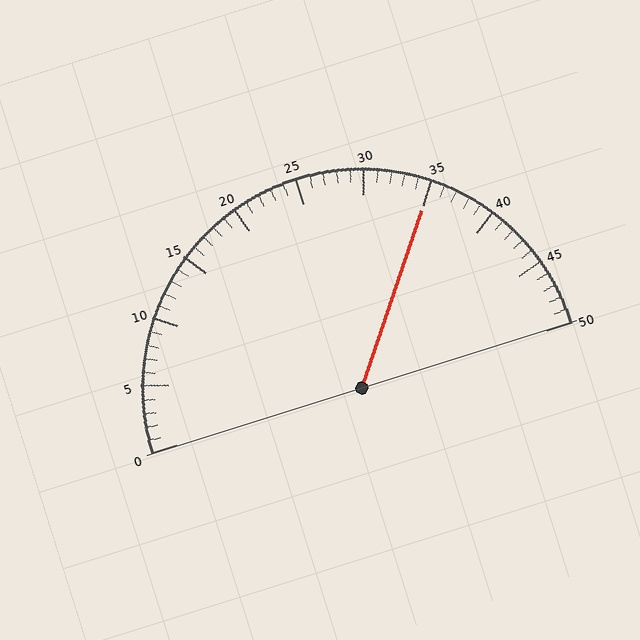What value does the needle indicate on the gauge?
The needle indicates approximately 35.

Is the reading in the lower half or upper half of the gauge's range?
The reading is in the upper half of the range (0 to 50).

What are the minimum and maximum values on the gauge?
The gauge ranges from 0 to 50.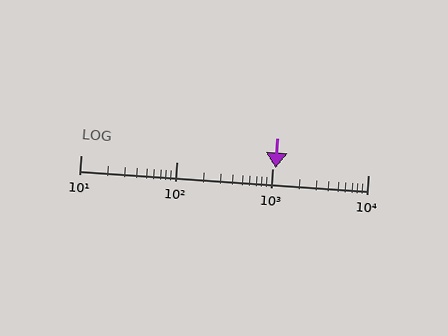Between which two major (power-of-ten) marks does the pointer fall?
The pointer is between 1000 and 10000.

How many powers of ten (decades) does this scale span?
The scale spans 3 decades, from 10 to 10000.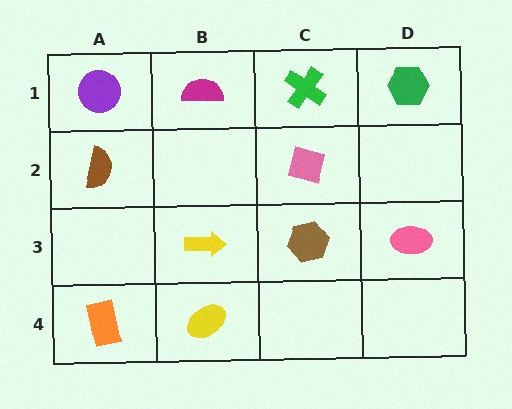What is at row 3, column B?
A yellow arrow.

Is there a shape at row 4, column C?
No, that cell is empty.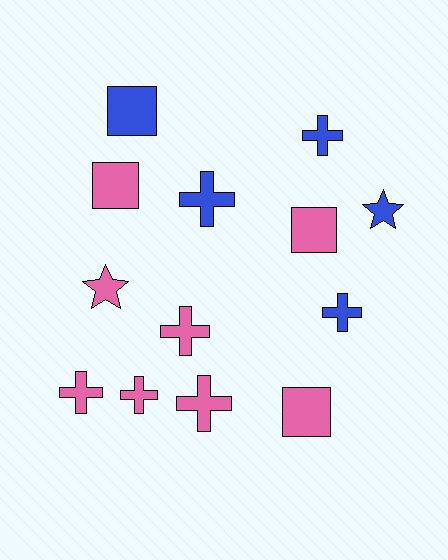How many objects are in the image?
There are 13 objects.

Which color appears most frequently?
Pink, with 8 objects.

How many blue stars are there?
There is 1 blue star.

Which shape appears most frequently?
Cross, with 7 objects.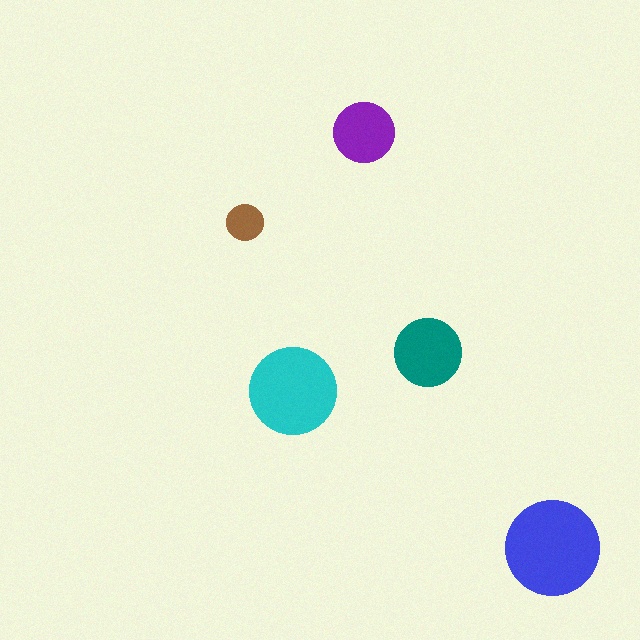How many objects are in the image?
There are 5 objects in the image.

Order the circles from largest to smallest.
the blue one, the cyan one, the teal one, the purple one, the brown one.